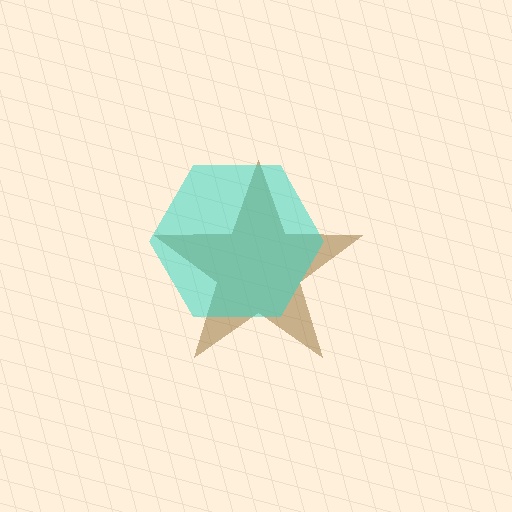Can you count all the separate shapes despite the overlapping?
Yes, there are 2 separate shapes.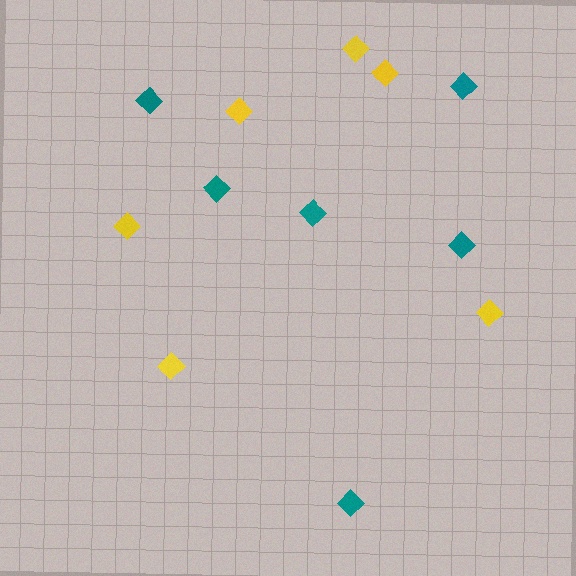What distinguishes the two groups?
There are 2 groups: one group of yellow diamonds (6) and one group of teal diamonds (6).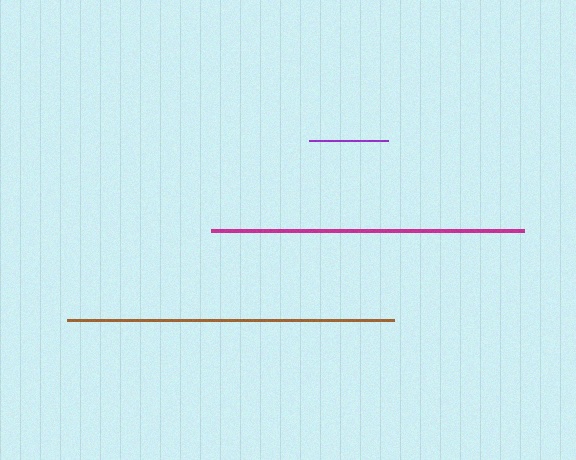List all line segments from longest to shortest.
From longest to shortest: brown, magenta, purple.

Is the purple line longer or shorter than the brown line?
The brown line is longer than the purple line.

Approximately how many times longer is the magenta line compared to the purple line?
The magenta line is approximately 3.9 times the length of the purple line.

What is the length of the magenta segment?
The magenta segment is approximately 312 pixels long.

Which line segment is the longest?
The brown line is the longest at approximately 327 pixels.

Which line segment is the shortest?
The purple line is the shortest at approximately 80 pixels.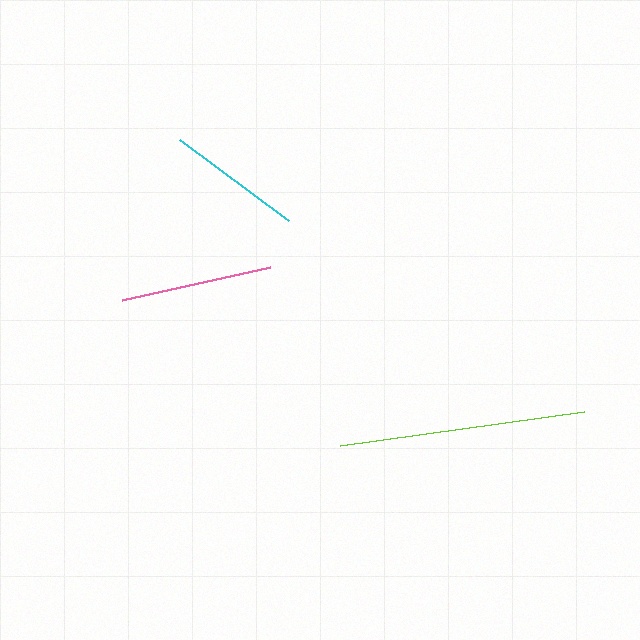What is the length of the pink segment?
The pink segment is approximately 152 pixels long.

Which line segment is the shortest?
The cyan line is the shortest at approximately 135 pixels.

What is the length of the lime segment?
The lime segment is approximately 246 pixels long.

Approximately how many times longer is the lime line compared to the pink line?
The lime line is approximately 1.6 times the length of the pink line.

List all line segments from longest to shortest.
From longest to shortest: lime, pink, cyan.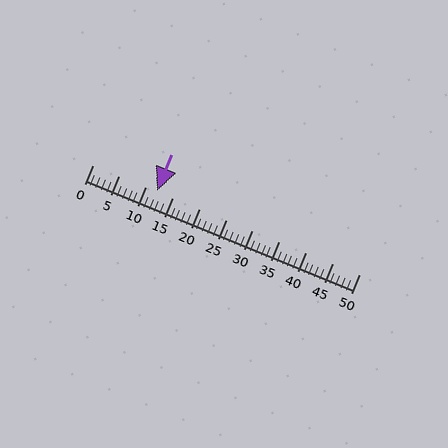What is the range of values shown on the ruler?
The ruler shows values from 0 to 50.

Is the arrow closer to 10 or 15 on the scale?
The arrow is closer to 10.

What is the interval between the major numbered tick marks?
The major tick marks are spaced 5 units apart.